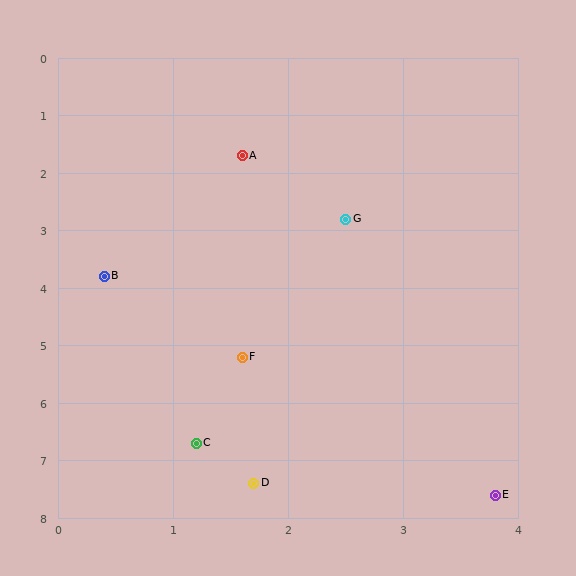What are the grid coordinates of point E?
Point E is at approximately (3.8, 7.6).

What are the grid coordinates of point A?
Point A is at approximately (1.6, 1.7).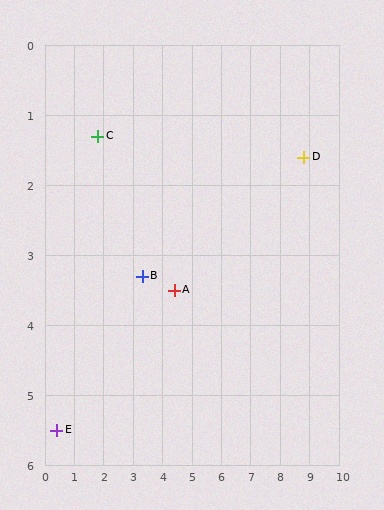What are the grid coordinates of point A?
Point A is at approximately (4.4, 3.5).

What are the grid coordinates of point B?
Point B is at approximately (3.3, 3.3).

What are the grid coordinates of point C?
Point C is at approximately (1.8, 1.3).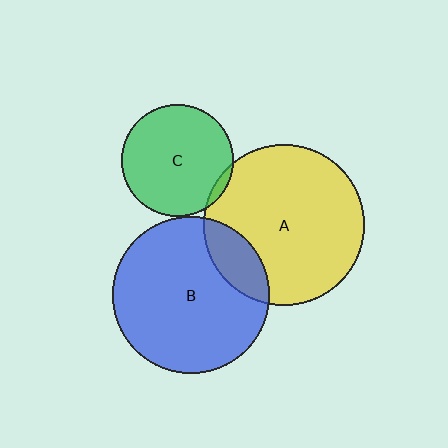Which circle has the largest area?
Circle A (yellow).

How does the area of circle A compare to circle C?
Approximately 2.1 times.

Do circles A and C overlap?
Yes.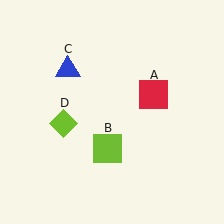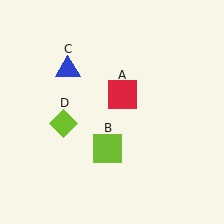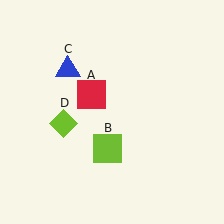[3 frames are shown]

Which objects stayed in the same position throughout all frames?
Lime square (object B) and blue triangle (object C) and lime diamond (object D) remained stationary.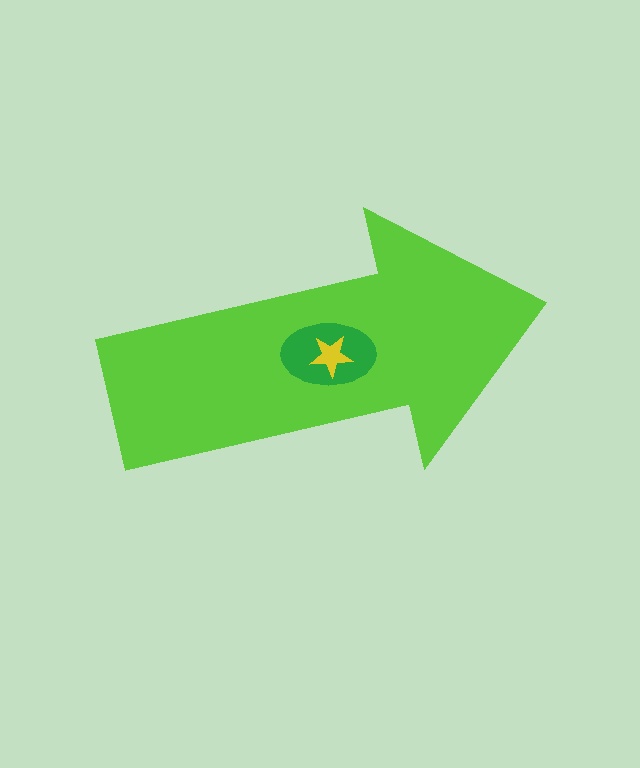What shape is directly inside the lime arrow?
The green ellipse.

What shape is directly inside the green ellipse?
The yellow star.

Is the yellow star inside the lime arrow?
Yes.